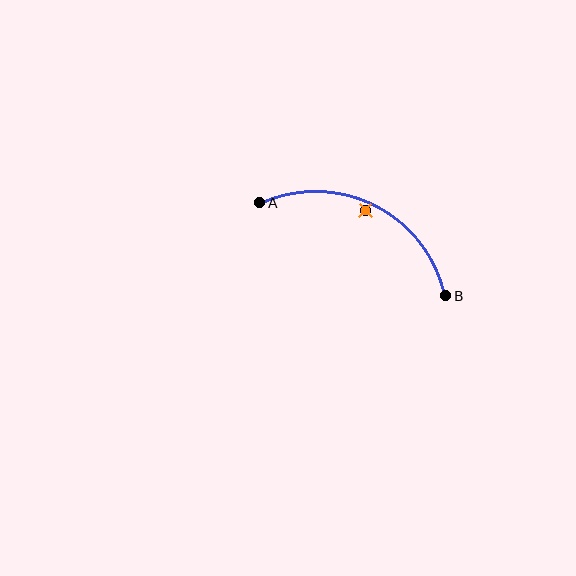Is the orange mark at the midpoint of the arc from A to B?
No — the orange mark does not lie on the arc at all. It sits slightly inside the curve.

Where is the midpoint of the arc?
The arc midpoint is the point on the curve farthest from the straight line joining A and B. It sits above that line.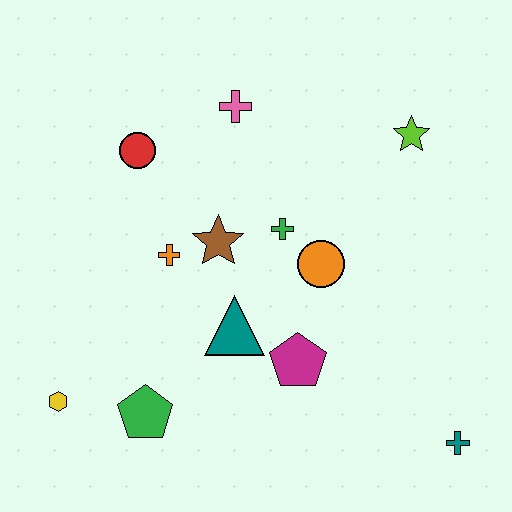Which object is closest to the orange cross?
The brown star is closest to the orange cross.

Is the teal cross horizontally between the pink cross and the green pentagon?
No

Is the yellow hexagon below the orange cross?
Yes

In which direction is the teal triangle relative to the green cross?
The teal triangle is below the green cross.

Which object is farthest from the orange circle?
The yellow hexagon is farthest from the orange circle.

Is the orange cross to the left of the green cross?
Yes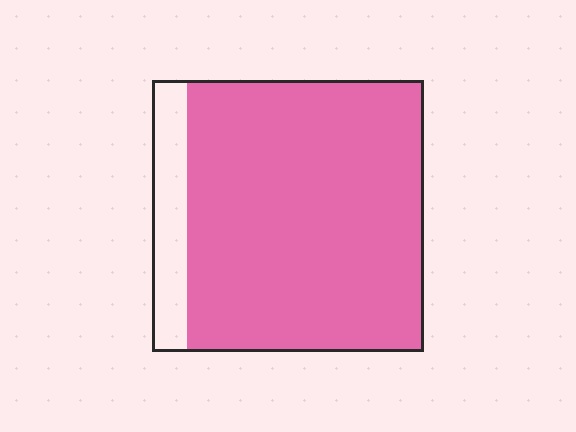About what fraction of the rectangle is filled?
About seven eighths (7/8).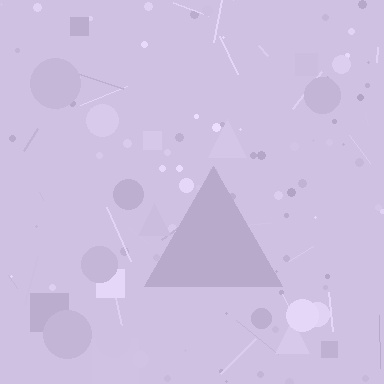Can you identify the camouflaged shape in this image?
The camouflaged shape is a triangle.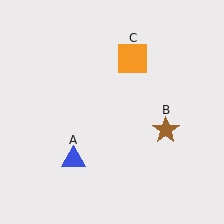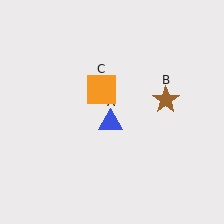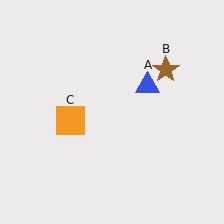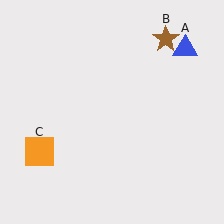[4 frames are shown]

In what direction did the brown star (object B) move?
The brown star (object B) moved up.